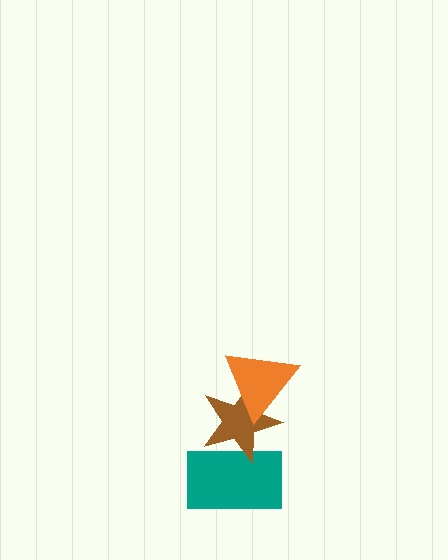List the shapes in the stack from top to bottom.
From top to bottom: the orange triangle, the brown star, the teal rectangle.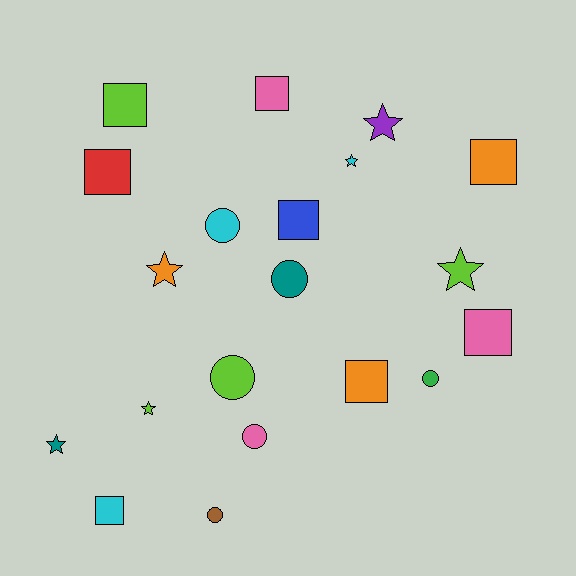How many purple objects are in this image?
There is 1 purple object.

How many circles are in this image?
There are 6 circles.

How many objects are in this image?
There are 20 objects.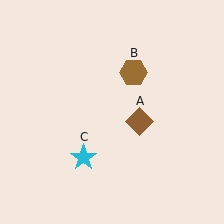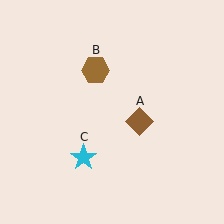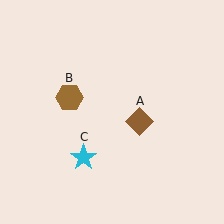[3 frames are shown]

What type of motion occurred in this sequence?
The brown hexagon (object B) rotated counterclockwise around the center of the scene.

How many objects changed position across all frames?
1 object changed position: brown hexagon (object B).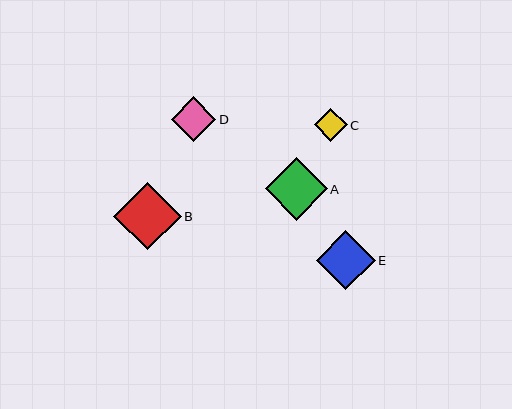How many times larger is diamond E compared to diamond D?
Diamond E is approximately 1.3 times the size of diamond D.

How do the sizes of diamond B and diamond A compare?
Diamond B and diamond A are approximately the same size.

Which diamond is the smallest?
Diamond C is the smallest with a size of approximately 33 pixels.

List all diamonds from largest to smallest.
From largest to smallest: B, A, E, D, C.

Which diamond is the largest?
Diamond B is the largest with a size of approximately 67 pixels.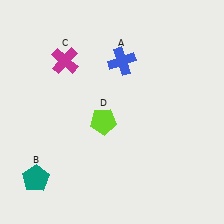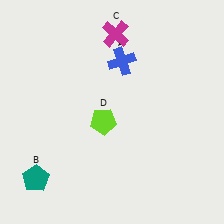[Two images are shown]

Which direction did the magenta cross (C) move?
The magenta cross (C) moved right.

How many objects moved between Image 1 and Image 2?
1 object moved between the two images.